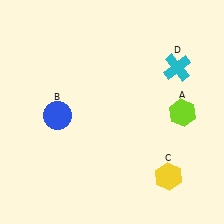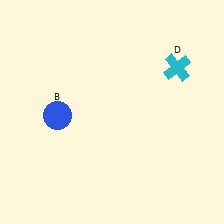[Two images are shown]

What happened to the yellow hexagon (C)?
The yellow hexagon (C) was removed in Image 2. It was in the bottom-right area of Image 1.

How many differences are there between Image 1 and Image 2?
There are 2 differences between the two images.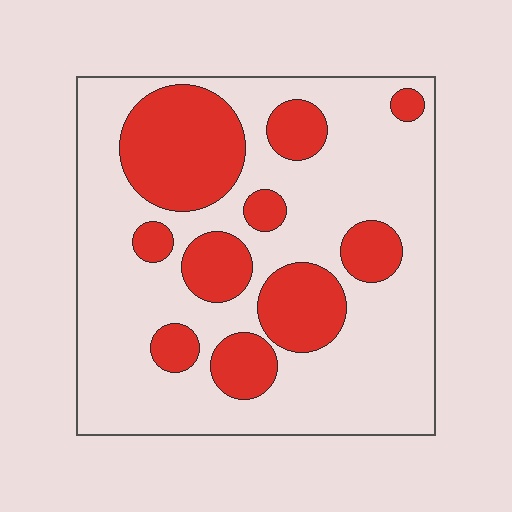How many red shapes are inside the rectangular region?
10.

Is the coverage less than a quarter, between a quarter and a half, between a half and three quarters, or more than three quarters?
Between a quarter and a half.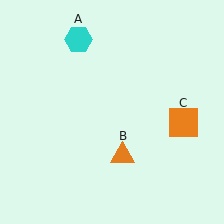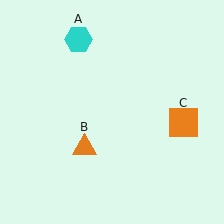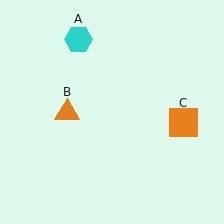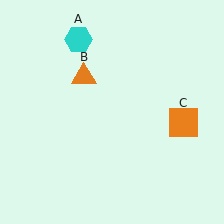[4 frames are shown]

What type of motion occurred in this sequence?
The orange triangle (object B) rotated clockwise around the center of the scene.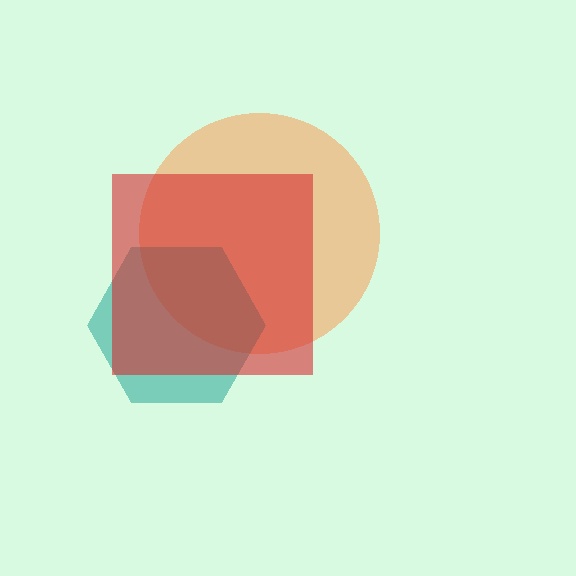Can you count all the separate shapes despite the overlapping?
Yes, there are 3 separate shapes.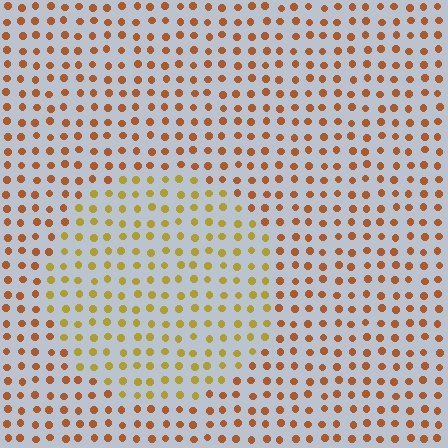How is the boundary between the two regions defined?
The boundary is defined purely by a slight shift in hue (about 33 degrees). Spacing, size, and orientation are identical on both sides.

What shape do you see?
I see a circle.